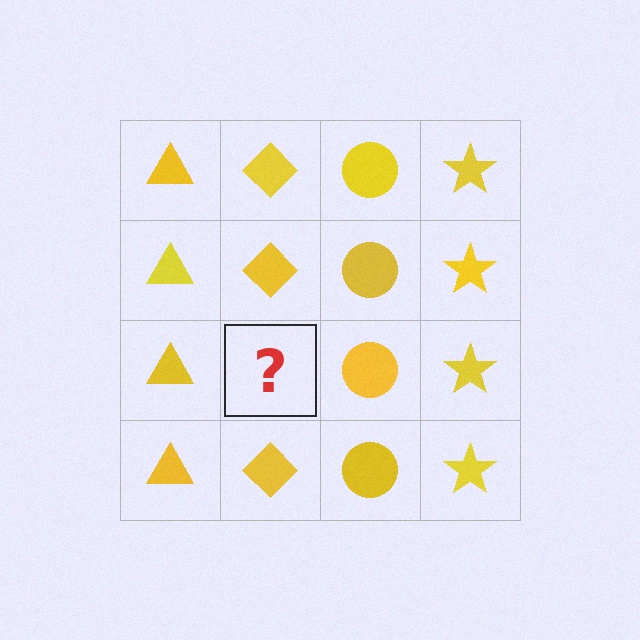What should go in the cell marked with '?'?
The missing cell should contain a yellow diamond.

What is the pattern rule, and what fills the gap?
The rule is that each column has a consistent shape. The gap should be filled with a yellow diamond.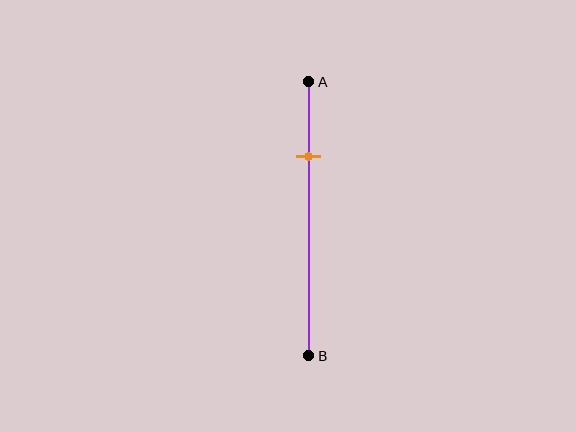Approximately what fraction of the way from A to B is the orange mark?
The orange mark is approximately 25% of the way from A to B.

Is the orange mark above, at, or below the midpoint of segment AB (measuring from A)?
The orange mark is above the midpoint of segment AB.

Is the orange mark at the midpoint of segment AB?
No, the mark is at about 25% from A, not at the 50% midpoint.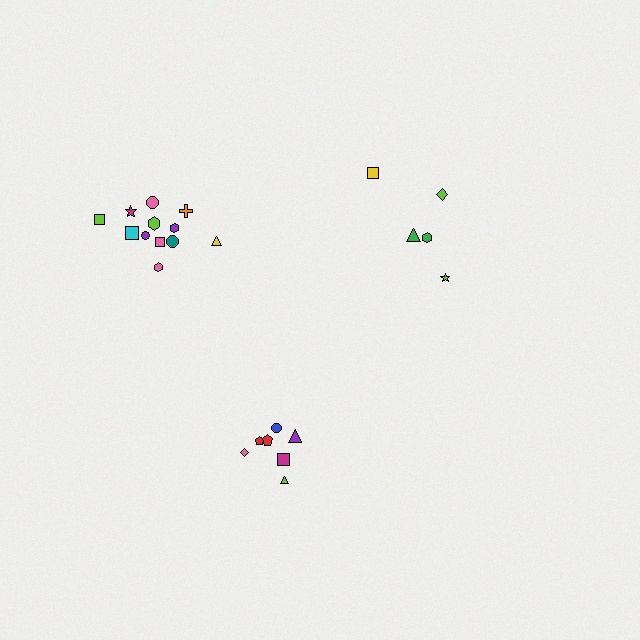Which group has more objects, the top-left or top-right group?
The top-left group.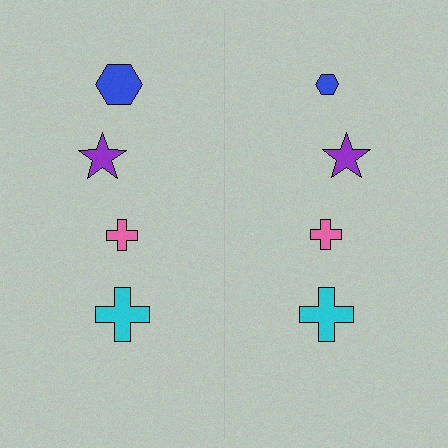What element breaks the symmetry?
The blue hexagon on the right side has a different size than its mirror counterpart.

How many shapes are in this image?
There are 8 shapes in this image.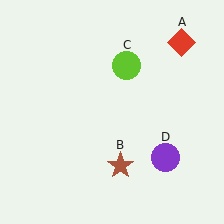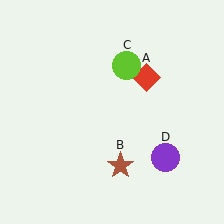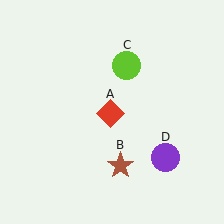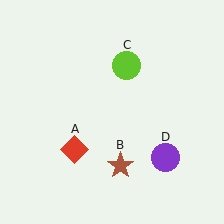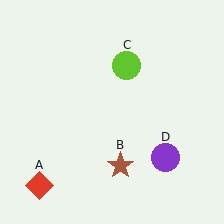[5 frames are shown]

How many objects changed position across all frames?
1 object changed position: red diamond (object A).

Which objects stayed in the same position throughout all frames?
Brown star (object B) and lime circle (object C) and purple circle (object D) remained stationary.